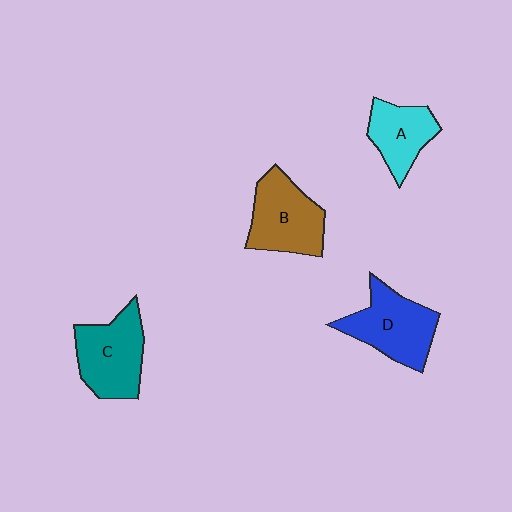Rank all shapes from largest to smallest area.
From largest to smallest: D (blue), C (teal), B (brown), A (cyan).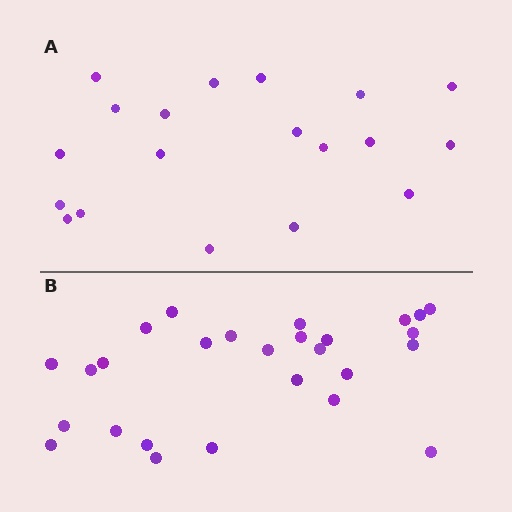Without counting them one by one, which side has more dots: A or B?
Region B (the bottom region) has more dots.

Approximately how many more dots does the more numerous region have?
Region B has roughly 8 or so more dots than region A.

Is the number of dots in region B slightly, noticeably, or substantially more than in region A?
Region B has noticeably more, but not dramatically so. The ratio is roughly 1.4 to 1.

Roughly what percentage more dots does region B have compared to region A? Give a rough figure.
About 40% more.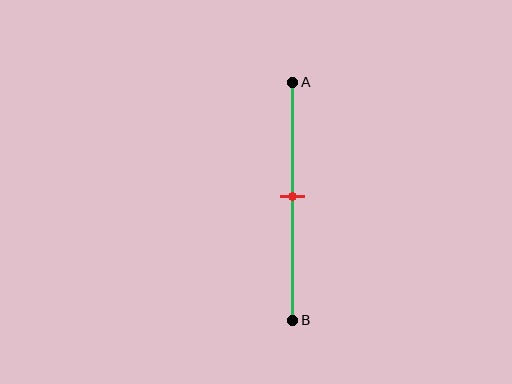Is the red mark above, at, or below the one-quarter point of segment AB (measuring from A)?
The red mark is below the one-quarter point of segment AB.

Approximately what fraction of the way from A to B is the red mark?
The red mark is approximately 50% of the way from A to B.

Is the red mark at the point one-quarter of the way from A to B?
No, the mark is at about 50% from A, not at the 25% one-quarter point.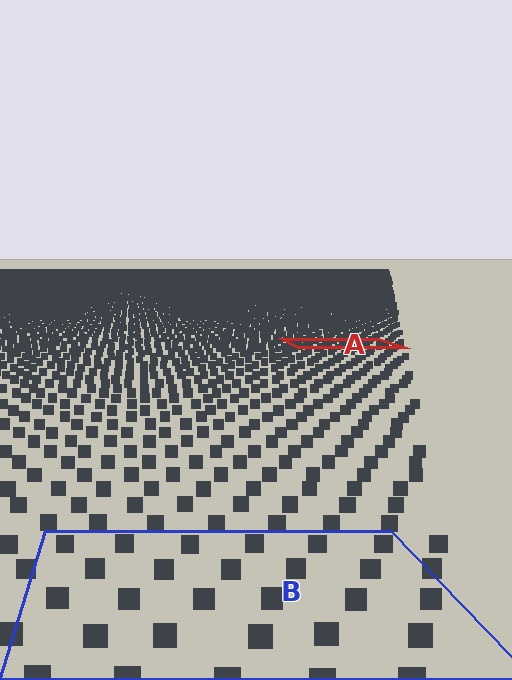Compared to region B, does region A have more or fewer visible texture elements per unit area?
Region A has more texture elements per unit area — they are packed more densely because it is farther away.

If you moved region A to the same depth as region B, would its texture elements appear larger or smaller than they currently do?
They would appear larger. At a closer depth, the same texture elements are projected at a bigger on-screen size.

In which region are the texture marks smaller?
The texture marks are smaller in region A, because it is farther away.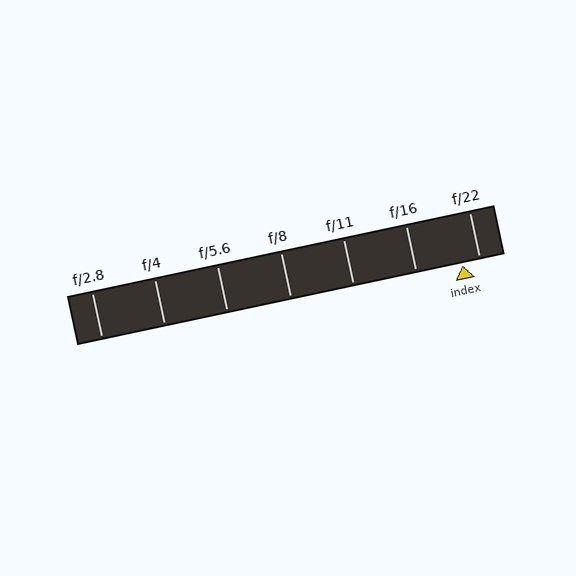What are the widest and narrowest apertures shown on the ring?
The widest aperture shown is f/2.8 and the narrowest is f/22.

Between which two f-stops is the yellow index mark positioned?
The index mark is between f/16 and f/22.